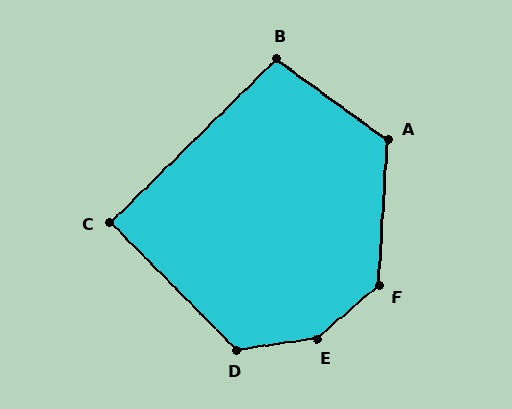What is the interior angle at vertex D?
Approximately 126 degrees (obtuse).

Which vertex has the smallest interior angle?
C, at approximately 90 degrees.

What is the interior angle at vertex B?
Approximately 100 degrees (obtuse).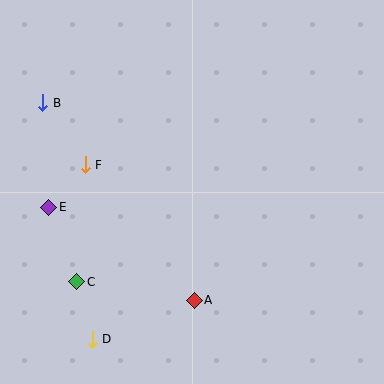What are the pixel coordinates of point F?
Point F is at (85, 165).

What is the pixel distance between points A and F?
The distance between A and F is 174 pixels.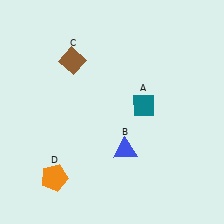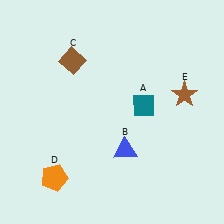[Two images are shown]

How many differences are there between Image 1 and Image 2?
There is 1 difference between the two images.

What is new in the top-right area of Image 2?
A brown star (E) was added in the top-right area of Image 2.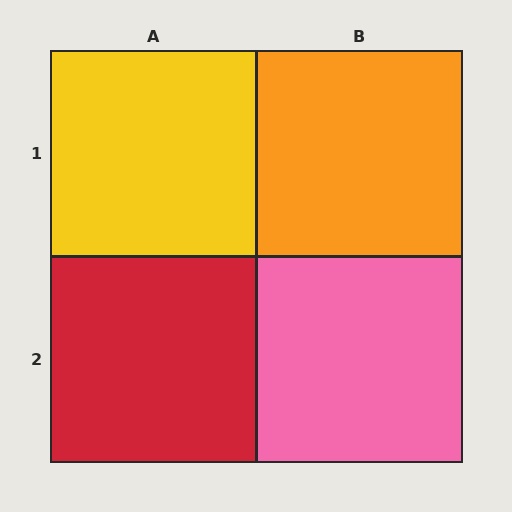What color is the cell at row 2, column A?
Red.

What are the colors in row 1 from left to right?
Yellow, orange.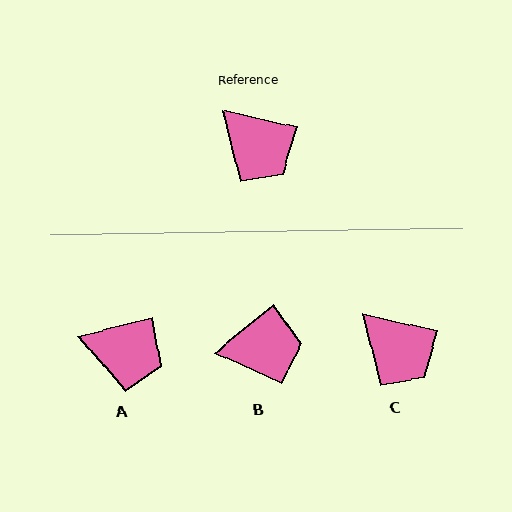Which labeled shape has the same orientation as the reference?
C.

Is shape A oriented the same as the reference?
No, it is off by about 26 degrees.